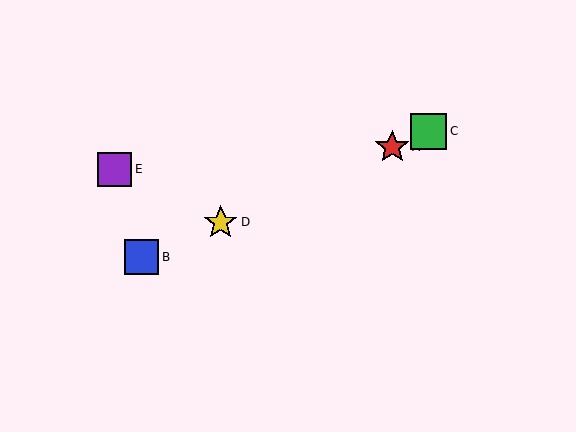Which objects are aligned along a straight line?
Objects A, B, C, D are aligned along a straight line.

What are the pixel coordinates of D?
Object D is at (221, 222).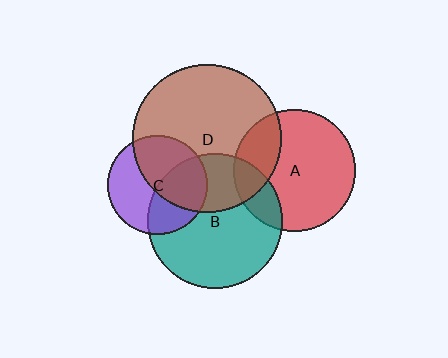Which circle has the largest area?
Circle D (brown).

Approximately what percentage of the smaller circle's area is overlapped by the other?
Approximately 50%.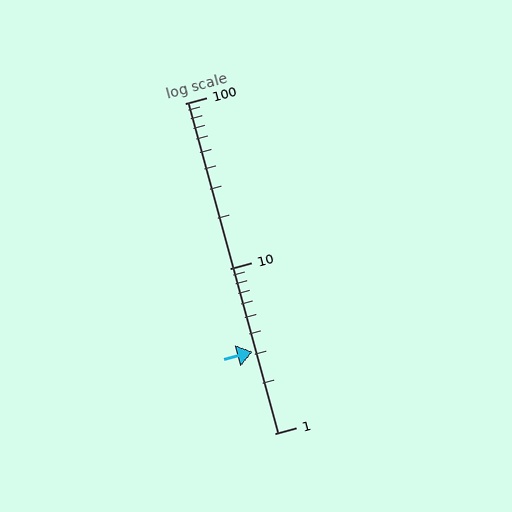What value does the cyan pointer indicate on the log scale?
The pointer indicates approximately 3.1.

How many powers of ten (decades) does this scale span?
The scale spans 2 decades, from 1 to 100.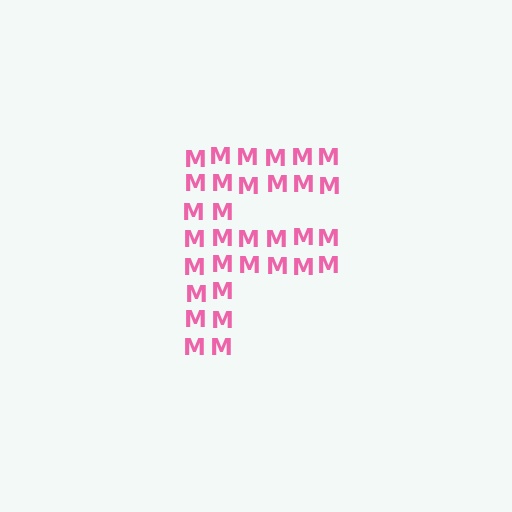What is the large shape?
The large shape is the letter F.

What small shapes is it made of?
It is made of small letter M's.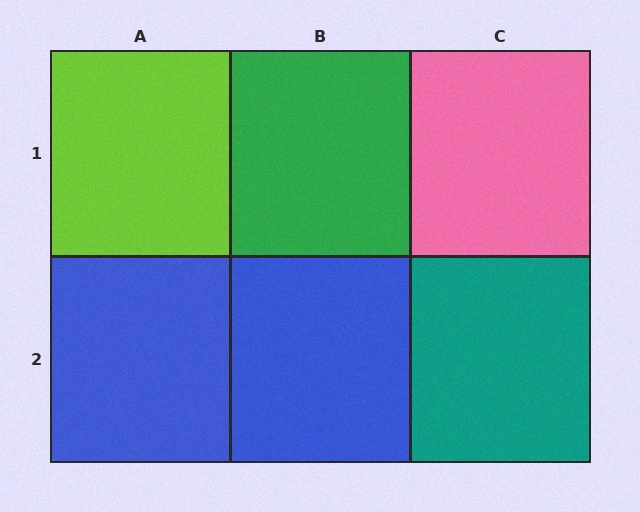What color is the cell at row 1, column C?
Pink.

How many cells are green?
1 cell is green.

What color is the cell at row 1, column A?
Lime.